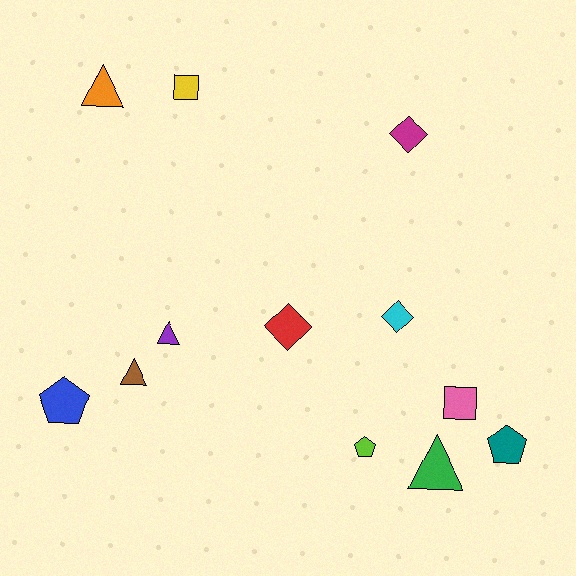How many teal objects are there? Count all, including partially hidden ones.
There is 1 teal object.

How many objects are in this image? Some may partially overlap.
There are 12 objects.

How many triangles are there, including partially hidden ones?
There are 4 triangles.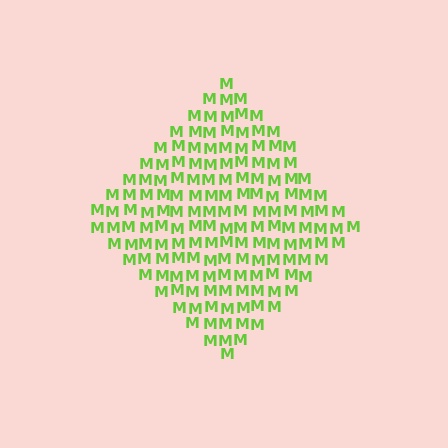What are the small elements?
The small elements are letter M's.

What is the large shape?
The large shape is a diamond.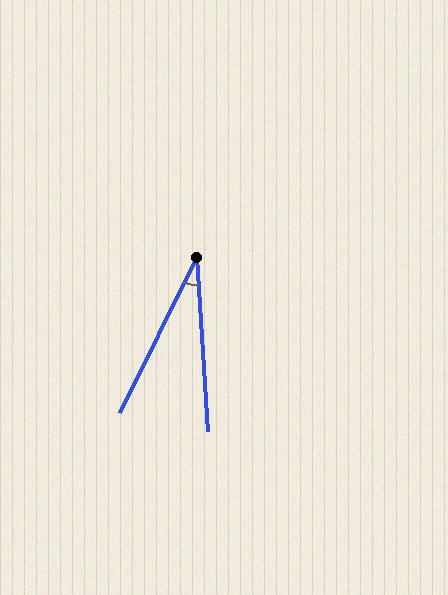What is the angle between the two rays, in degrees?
Approximately 30 degrees.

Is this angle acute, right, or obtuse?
It is acute.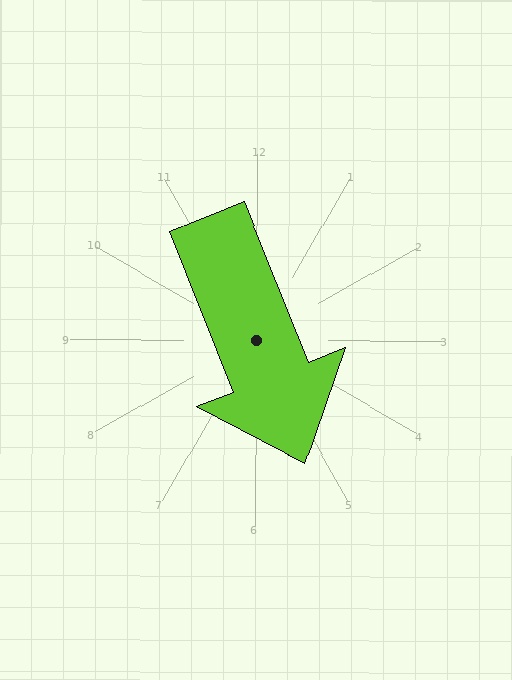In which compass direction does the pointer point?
South.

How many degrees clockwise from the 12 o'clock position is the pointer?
Approximately 158 degrees.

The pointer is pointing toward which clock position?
Roughly 5 o'clock.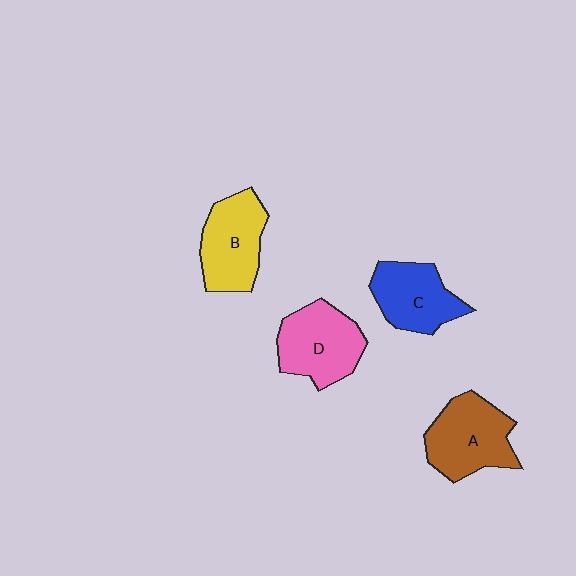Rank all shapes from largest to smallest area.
From largest to smallest: A (brown), D (pink), B (yellow), C (blue).